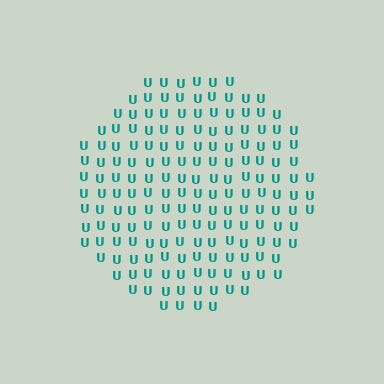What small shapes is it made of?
It is made of small letter U's.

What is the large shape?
The large shape is a circle.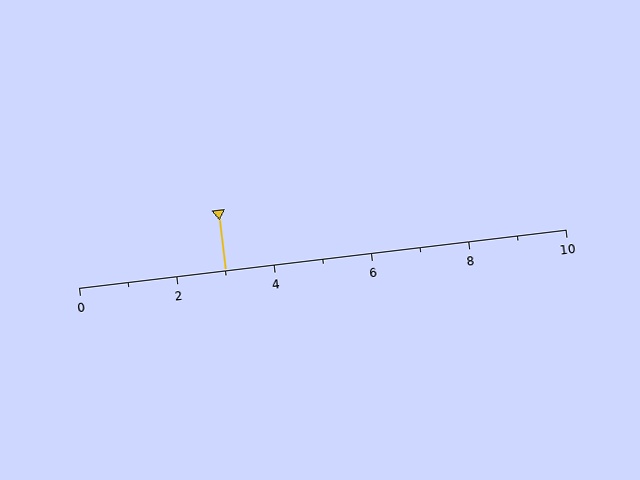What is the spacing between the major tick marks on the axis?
The major ticks are spaced 2 apart.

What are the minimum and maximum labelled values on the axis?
The axis runs from 0 to 10.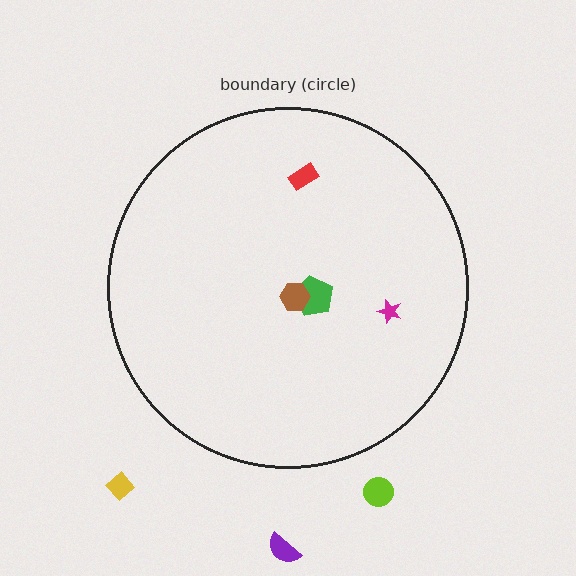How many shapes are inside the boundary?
4 inside, 3 outside.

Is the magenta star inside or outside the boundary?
Inside.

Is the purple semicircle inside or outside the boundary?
Outside.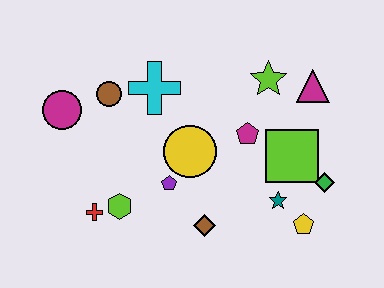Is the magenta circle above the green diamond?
Yes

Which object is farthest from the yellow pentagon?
The magenta circle is farthest from the yellow pentagon.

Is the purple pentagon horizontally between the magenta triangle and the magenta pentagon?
No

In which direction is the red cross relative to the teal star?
The red cross is to the left of the teal star.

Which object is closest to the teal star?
The yellow pentagon is closest to the teal star.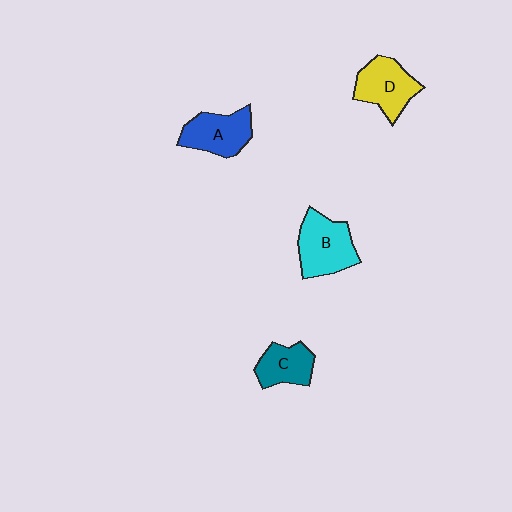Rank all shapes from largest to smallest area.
From largest to smallest: B (cyan), D (yellow), A (blue), C (teal).